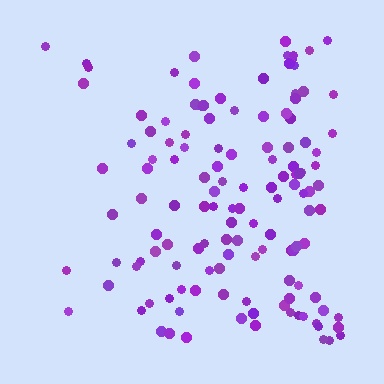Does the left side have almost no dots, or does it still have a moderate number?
Still a moderate number, just noticeably fewer than the right.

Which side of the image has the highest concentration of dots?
The right.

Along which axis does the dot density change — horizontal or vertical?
Horizontal.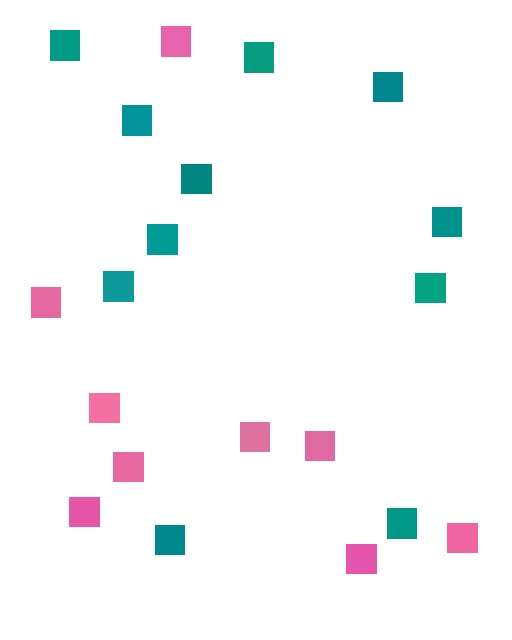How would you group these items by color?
There are 2 groups: one group of teal squares (11) and one group of pink squares (9).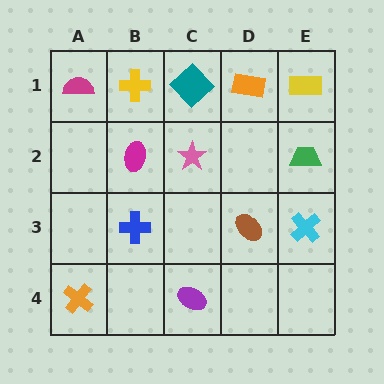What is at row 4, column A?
An orange cross.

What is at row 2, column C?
A pink star.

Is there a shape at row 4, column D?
No, that cell is empty.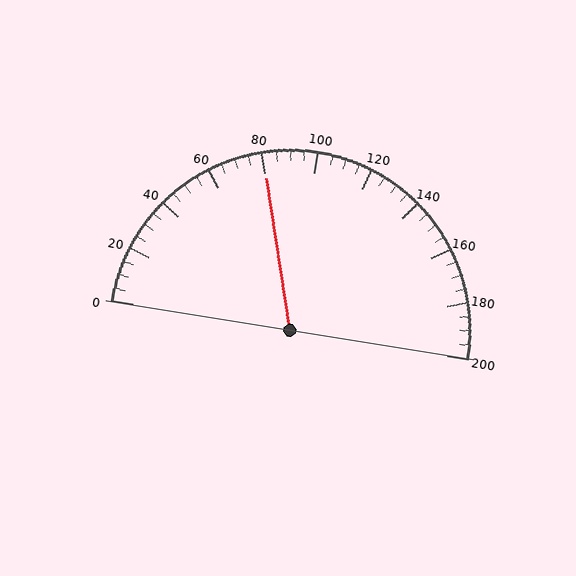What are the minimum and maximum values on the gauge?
The gauge ranges from 0 to 200.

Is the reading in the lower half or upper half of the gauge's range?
The reading is in the lower half of the range (0 to 200).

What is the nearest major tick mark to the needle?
The nearest major tick mark is 80.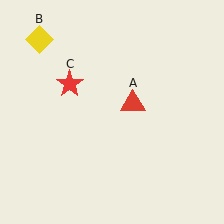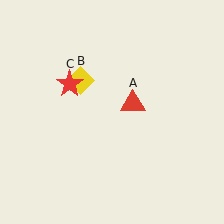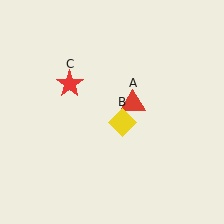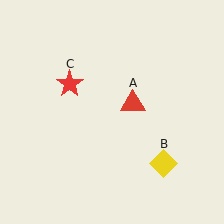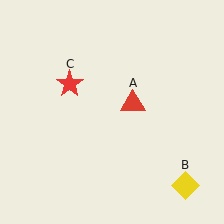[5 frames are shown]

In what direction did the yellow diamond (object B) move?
The yellow diamond (object B) moved down and to the right.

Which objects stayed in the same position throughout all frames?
Red triangle (object A) and red star (object C) remained stationary.